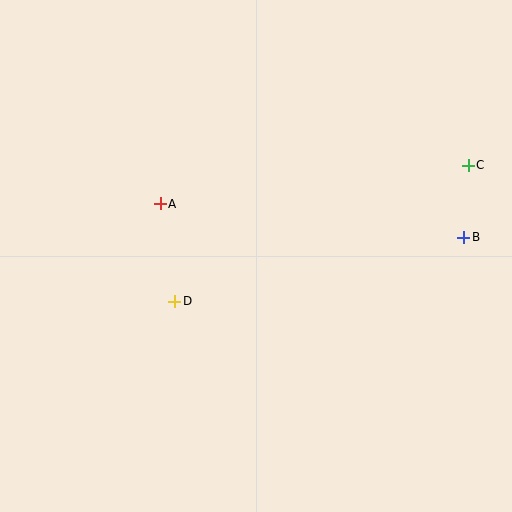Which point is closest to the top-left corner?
Point A is closest to the top-left corner.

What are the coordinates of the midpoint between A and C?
The midpoint between A and C is at (314, 184).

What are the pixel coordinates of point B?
Point B is at (464, 237).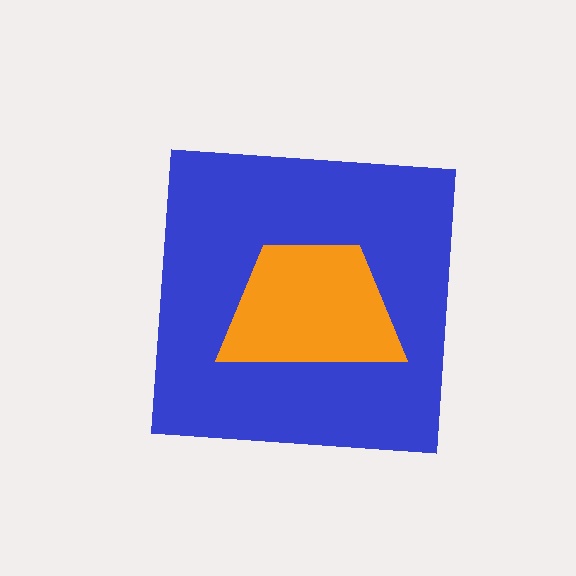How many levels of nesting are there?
2.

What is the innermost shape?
The orange trapezoid.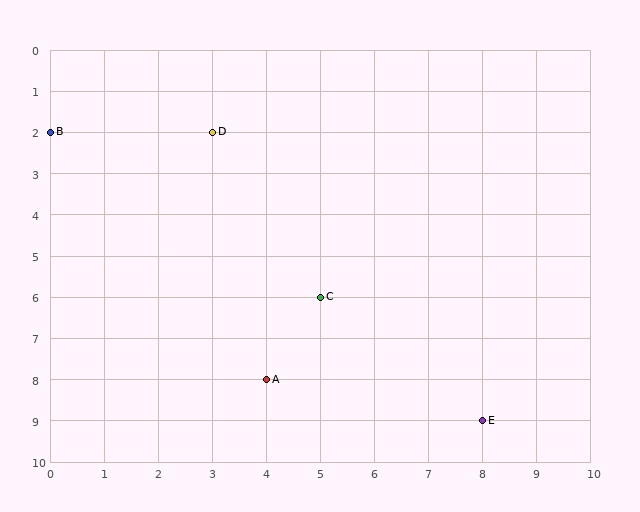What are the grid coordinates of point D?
Point D is at grid coordinates (3, 2).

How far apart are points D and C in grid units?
Points D and C are 2 columns and 4 rows apart (about 4.5 grid units diagonally).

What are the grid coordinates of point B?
Point B is at grid coordinates (0, 2).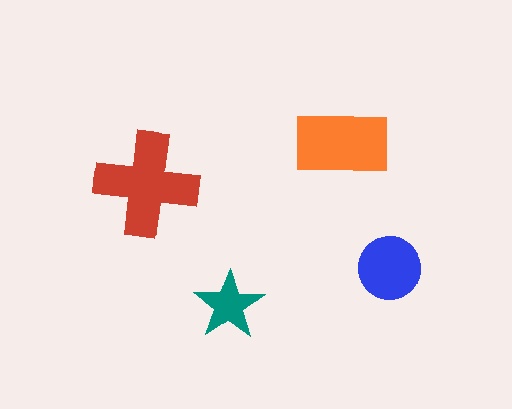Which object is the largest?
The red cross.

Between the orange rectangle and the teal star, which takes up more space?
The orange rectangle.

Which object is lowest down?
The teal star is bottommost.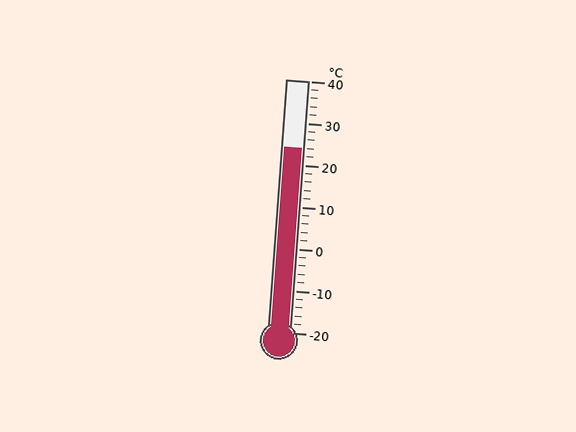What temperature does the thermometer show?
The thermometer shows approximately 24°C.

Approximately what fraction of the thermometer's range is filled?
The thermometer is filled to approximately 75% of its range.